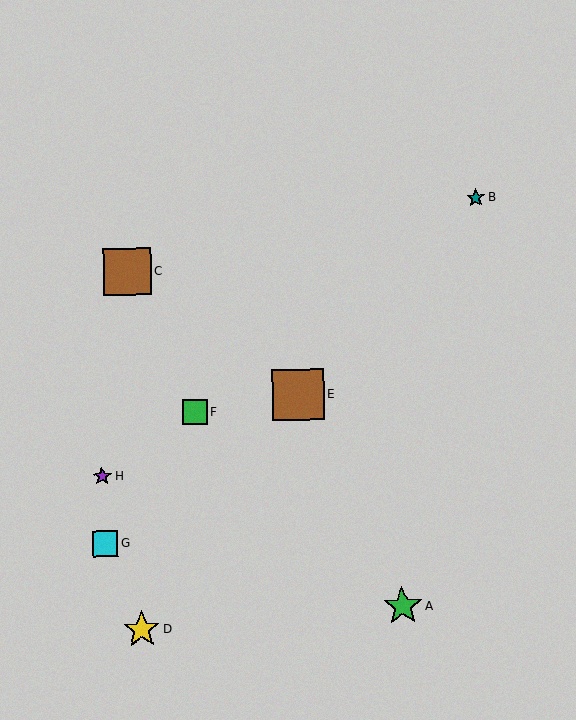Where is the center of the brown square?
The center of the brown square is at (298, 395).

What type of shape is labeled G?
Shape G is a cyan square.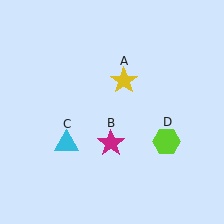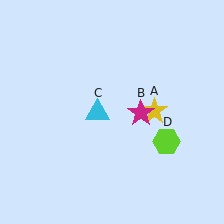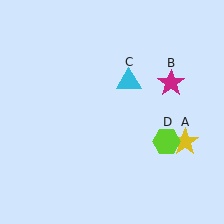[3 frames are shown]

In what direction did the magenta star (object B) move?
The magenta star (object B) moved up and to the right.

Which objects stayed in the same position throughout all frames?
Lime hexagon (object D) remained stationary.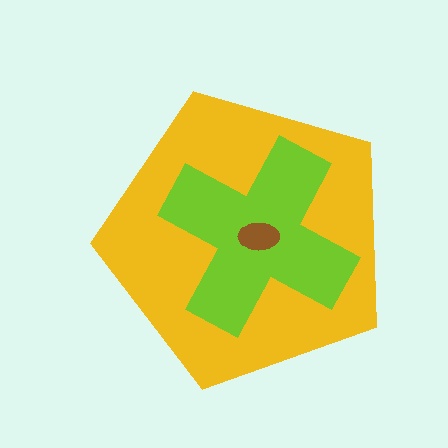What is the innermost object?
The brown ellipse.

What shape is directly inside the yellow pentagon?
The lime cross.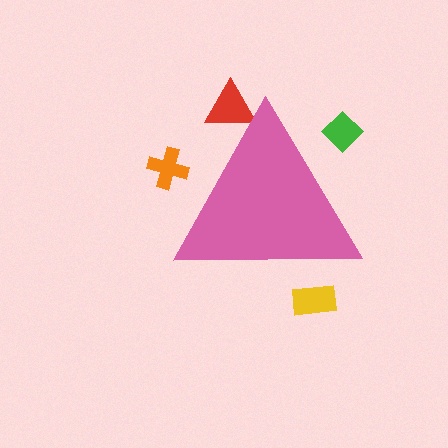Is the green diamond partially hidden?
Yes, the green diamond is partially hidden behind the pink triangle.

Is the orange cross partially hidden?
Yes, the orange cross is partially hidden behind the pink triangle.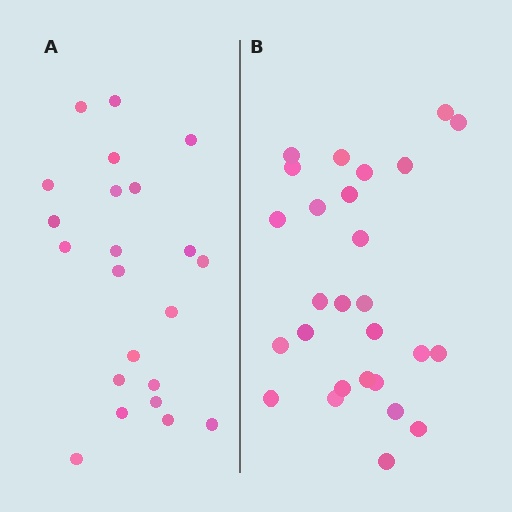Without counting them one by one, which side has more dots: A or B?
Region B (the right region) has more dots.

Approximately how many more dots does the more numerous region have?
Region B has about 5 more dots than region A.